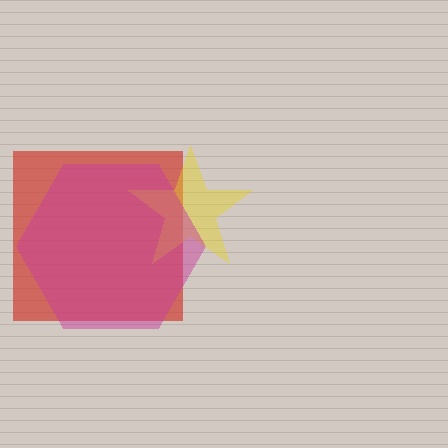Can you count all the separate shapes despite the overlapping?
Yes, there are 3 separate shapes.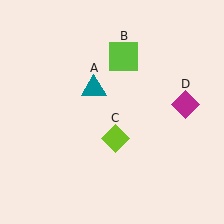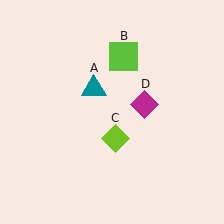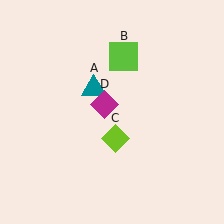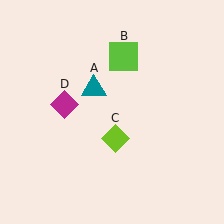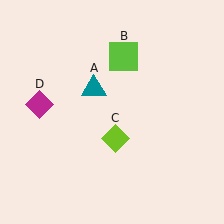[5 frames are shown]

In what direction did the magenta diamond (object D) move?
The magenta diamond (object D) moved left.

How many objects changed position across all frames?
1 object changed position: magenta diamond (object D).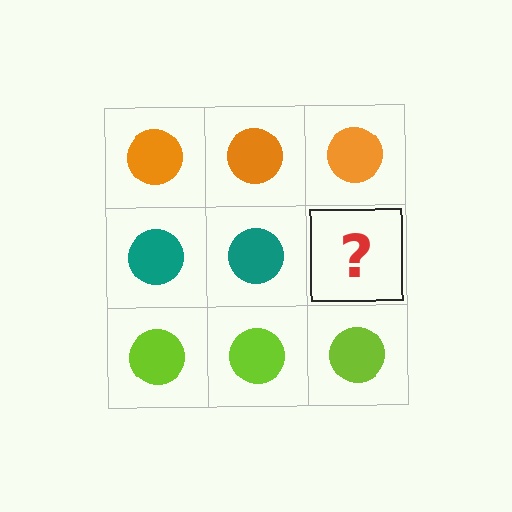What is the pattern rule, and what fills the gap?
The rule is that each row has a consistent color. The gap should be filled with a teal circle.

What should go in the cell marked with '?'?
The missing cell should contain a teal circle.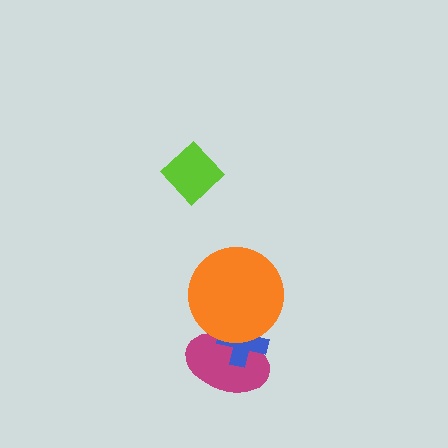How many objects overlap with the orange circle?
2 objects overlap with the orange circle.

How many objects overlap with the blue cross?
2 objects overlap with the blue cross.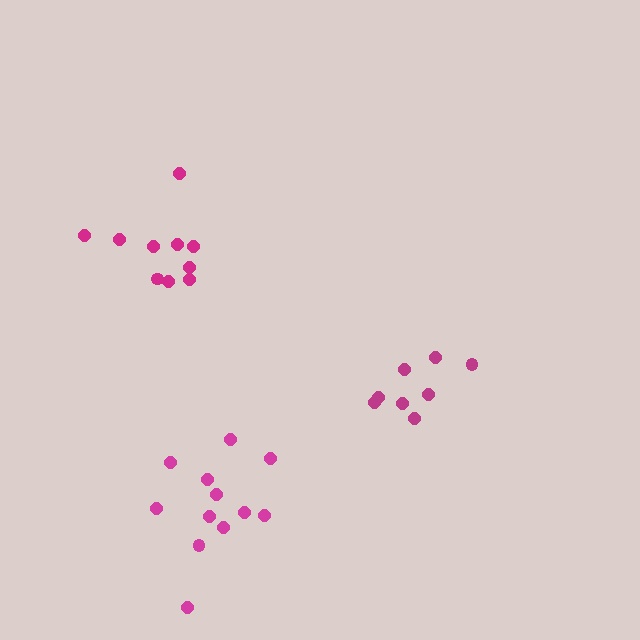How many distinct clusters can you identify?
There are 3 distinct clusters.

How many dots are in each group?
Group 1: 10 dots, Group 2: 8 dots, Group 3: 12 dots (30 total).